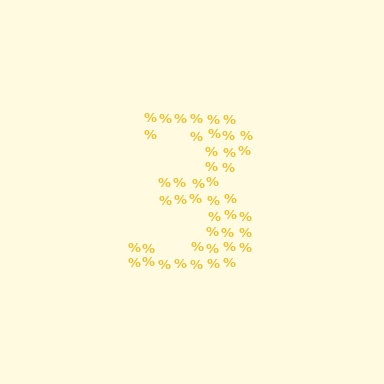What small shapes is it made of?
It is made of small percent signs.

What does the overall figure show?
The overall figure shows the digit 3.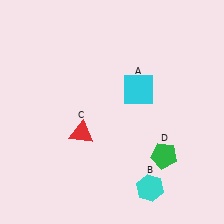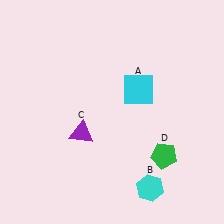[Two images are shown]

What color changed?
The triangle (C) changed from red in Image 1 to purple in Image 2.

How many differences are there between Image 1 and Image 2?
There is 1 difference between the two images.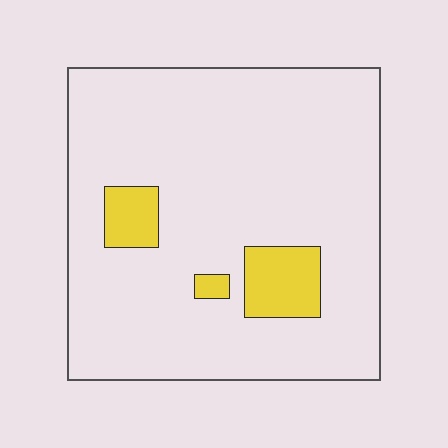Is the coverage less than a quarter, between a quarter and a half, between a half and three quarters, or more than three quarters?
Less than a quarter.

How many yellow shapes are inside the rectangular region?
3.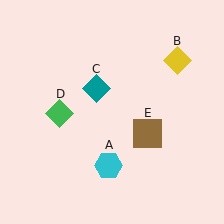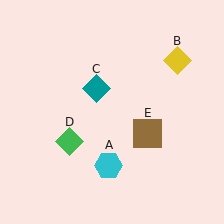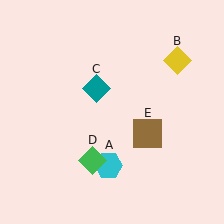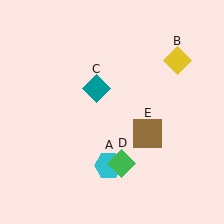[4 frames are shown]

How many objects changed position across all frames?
1 object changed position: green diamond (object D).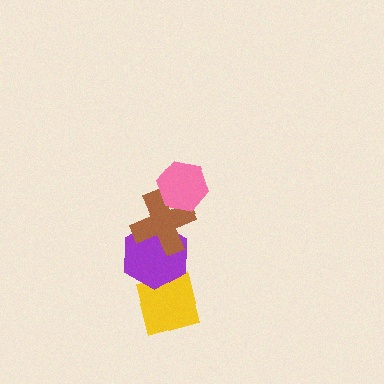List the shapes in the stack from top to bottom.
From top to bottom: the pink hexagon, the brown cross, the purple hexagon, the yellow square.